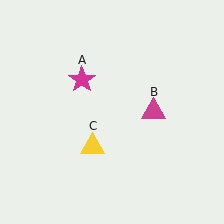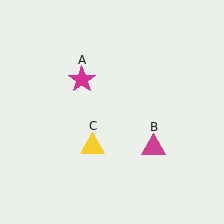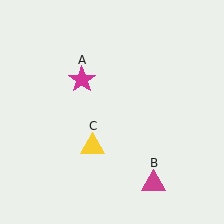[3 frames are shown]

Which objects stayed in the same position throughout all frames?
Magenta star (object A) and yellow triangle (object C) remained stationary.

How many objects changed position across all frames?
1 object changed position: magenta triangle (object B).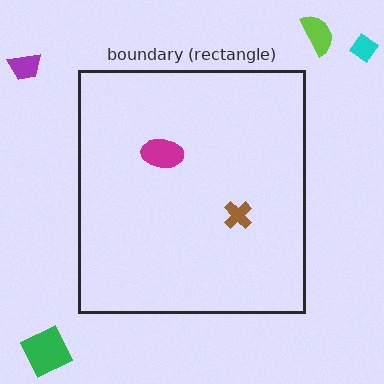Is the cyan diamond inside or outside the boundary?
Outside.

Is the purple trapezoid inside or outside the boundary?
Outside.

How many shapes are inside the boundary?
2 inside, 4 outside.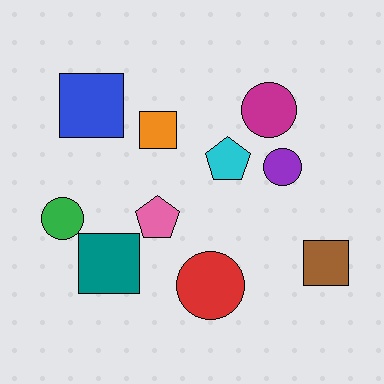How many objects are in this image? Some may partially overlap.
There are 10 objects.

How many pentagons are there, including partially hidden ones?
There are 2 pentagons.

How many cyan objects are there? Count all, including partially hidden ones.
There is 1 cyan object.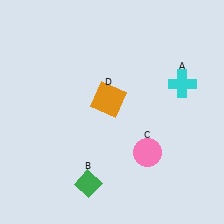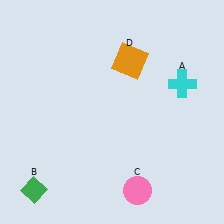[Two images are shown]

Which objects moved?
The objects that moved are: the green diamond (B), the pink circle (C), the orange square (D).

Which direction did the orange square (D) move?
The orange square (D) moved up.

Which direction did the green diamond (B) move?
The green diamond (B) moved left.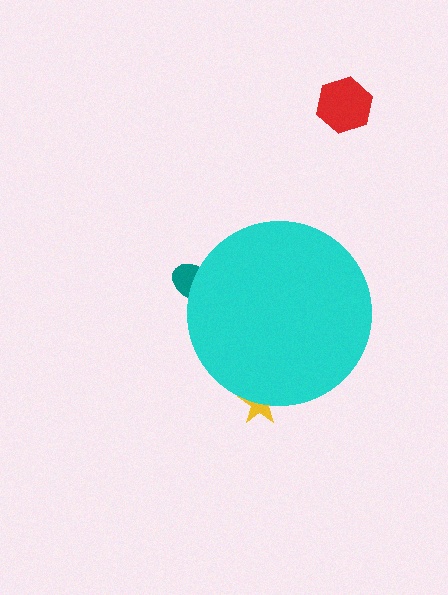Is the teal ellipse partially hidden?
Yes, the teal ellipse is partially hidden behind the cyan circle.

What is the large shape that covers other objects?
A cyan circle.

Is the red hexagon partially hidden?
No, the red hexagon is fully visible.